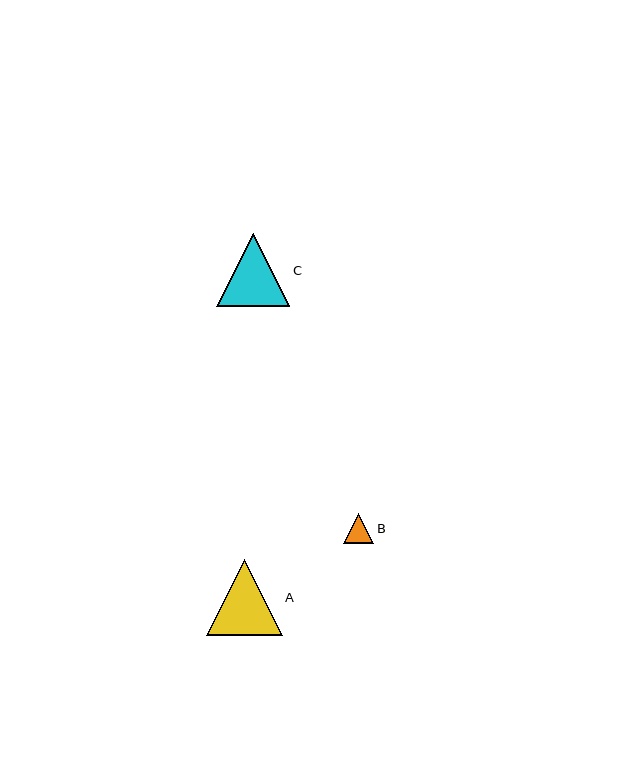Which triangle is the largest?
Triangle A is the largest with a size of approximately 75 pixels.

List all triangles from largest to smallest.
From largest to smallest: A, C, B.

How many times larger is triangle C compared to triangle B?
Triangle C is approximately 2.4 times the size of triangle B.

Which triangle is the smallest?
Triangle B is the smallest with a size of approximately 30 pixels.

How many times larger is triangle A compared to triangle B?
Triangle A is approximately 2.5 times the size of triangle B.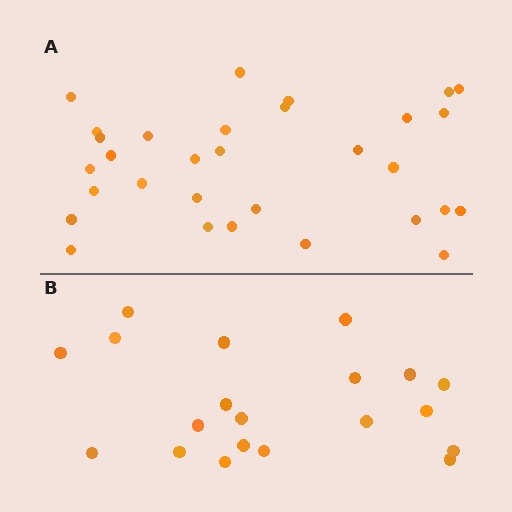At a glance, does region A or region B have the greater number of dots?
Region A (the top region) has more dots.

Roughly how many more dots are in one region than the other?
Region A has roughly 12 or so more dots than region B.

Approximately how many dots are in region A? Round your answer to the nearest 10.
About 30 dots. (The exact count is 31, which rounds to 30.)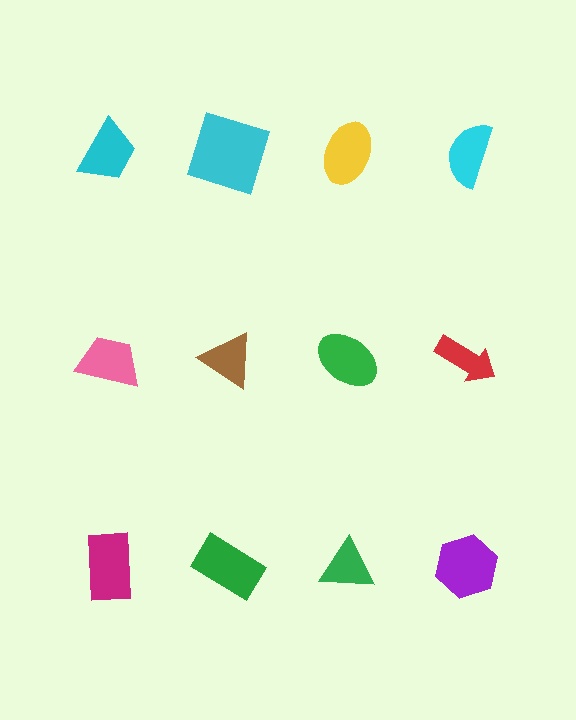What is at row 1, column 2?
A cyan square.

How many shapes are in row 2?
4 shapes.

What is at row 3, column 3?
A green triangle.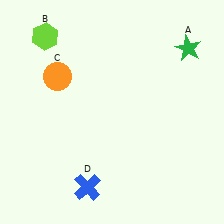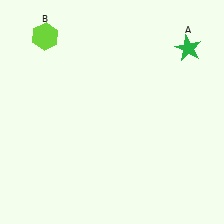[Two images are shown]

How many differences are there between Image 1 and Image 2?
There are 2 differences between the two images.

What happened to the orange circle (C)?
The orange circle (C) was removed in Image 2. It was in the top-left area of Image 1.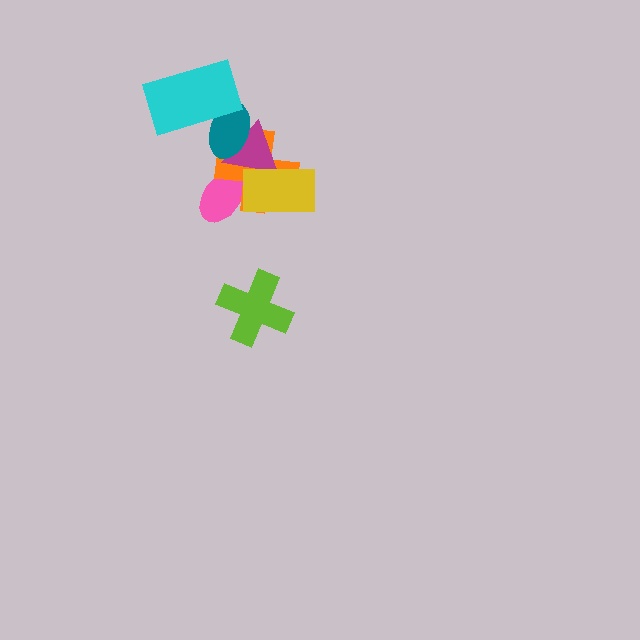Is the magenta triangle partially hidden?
Yes, it is partially covered by another shape.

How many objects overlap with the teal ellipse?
3 objects overlap with the teal ellipse.